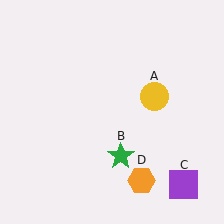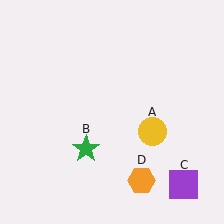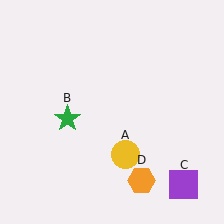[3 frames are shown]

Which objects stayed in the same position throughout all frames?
Purple square (object C) and orange hexagon (object D) remained stationary.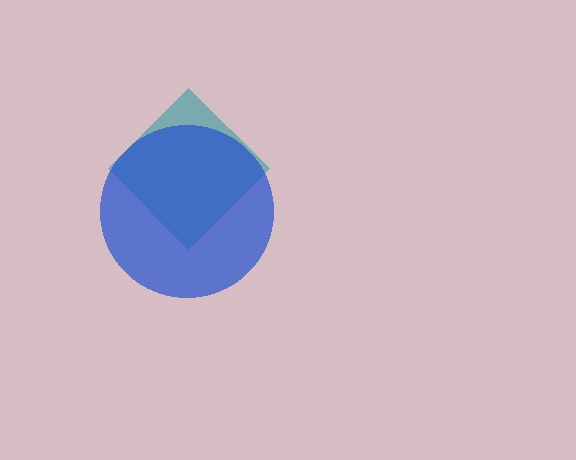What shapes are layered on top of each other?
The layered shapes are: a teal diamond, a blue circle.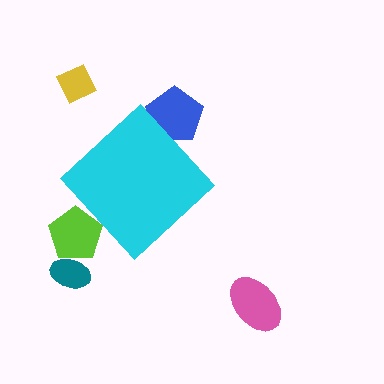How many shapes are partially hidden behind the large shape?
2 shapes are partially hidden.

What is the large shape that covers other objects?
A cyan diamond.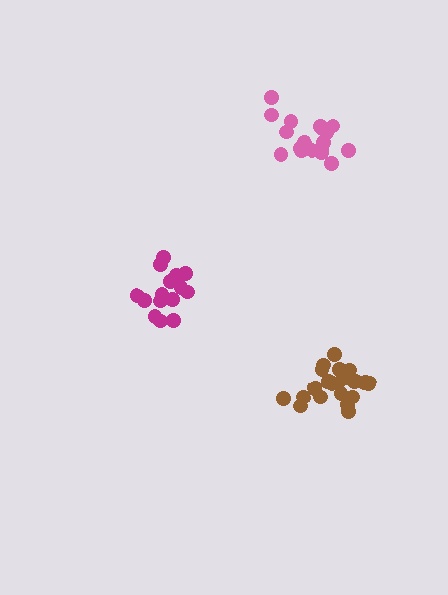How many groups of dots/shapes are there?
There are 3 groups.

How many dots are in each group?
Group 1: 18 dots, Group 2: 15 dots, Group 3: 21 dots (54 total).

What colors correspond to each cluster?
The clusters are colored: pink, magenta, brown.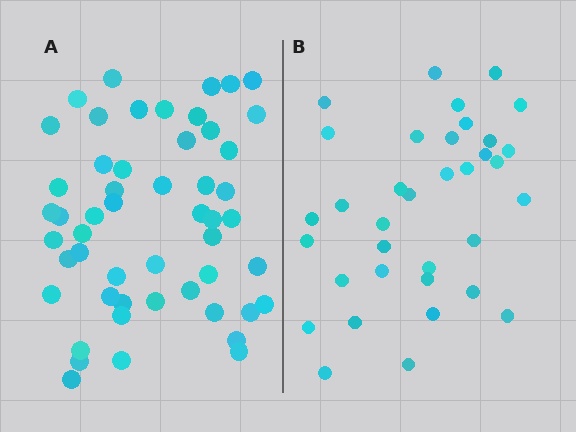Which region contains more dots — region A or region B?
Region A (the left region) has more dots.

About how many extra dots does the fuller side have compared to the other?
Region A has approximately 15 more dots than region B.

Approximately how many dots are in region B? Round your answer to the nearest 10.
About 40 dots. (The exact count is 35, which rounds to 40.)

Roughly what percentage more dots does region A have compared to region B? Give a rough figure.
About 50% more.